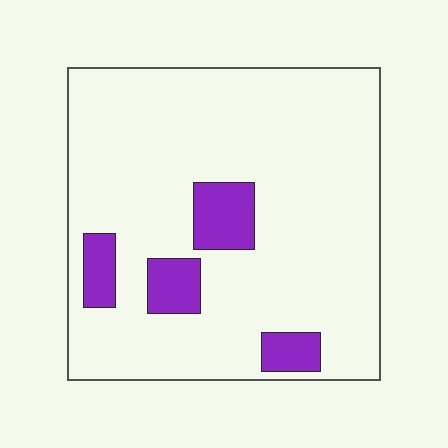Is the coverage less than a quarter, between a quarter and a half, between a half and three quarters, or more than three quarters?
Less than a quarter.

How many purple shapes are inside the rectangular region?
4.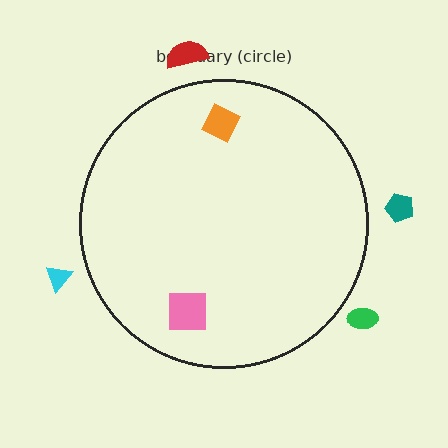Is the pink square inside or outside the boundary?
Inside.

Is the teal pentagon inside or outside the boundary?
Outside.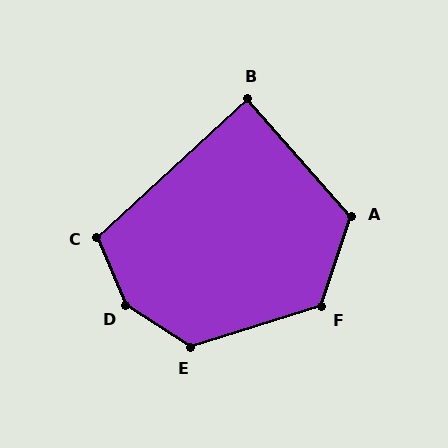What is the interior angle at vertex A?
Approximately 120 degrees (obtuse).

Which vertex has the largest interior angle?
D, at approximately 146 degrees.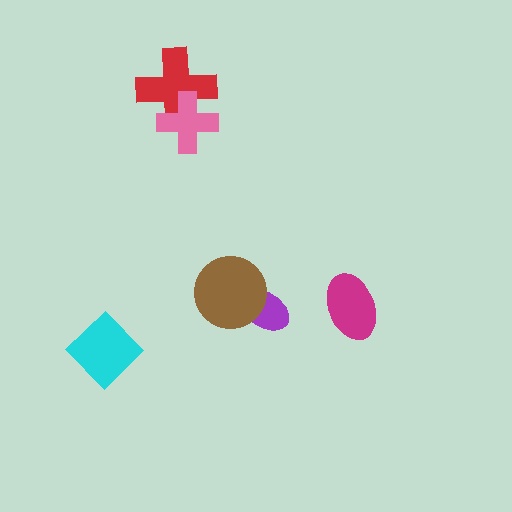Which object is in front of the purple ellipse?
The brown circle is in front of the purple ellipse.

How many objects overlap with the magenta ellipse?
0 objects overlap with the magenta ellipse.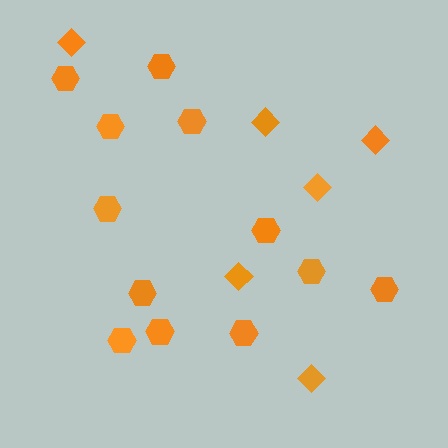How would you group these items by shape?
There are 2 groups: one group of hexagons (12) and one group of diamonds (6).